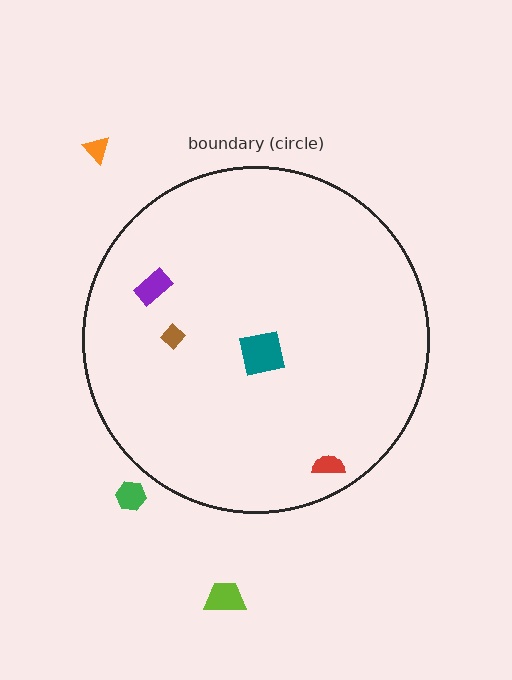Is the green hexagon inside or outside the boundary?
Outside.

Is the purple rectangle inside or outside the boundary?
Inside.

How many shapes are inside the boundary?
4 inside, 3 outside.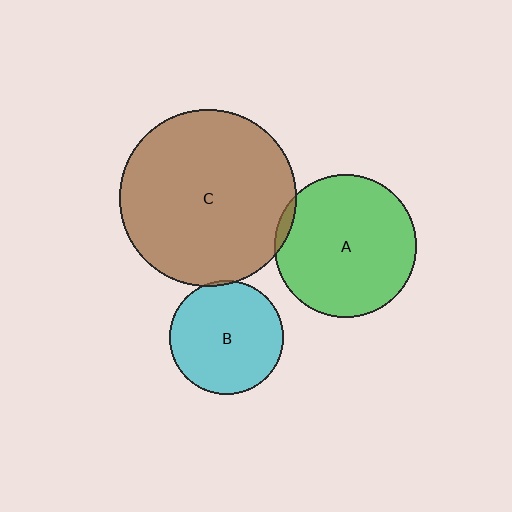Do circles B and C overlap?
Yes.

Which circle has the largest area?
Circle C (brown).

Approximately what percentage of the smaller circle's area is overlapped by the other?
Approximately 5%.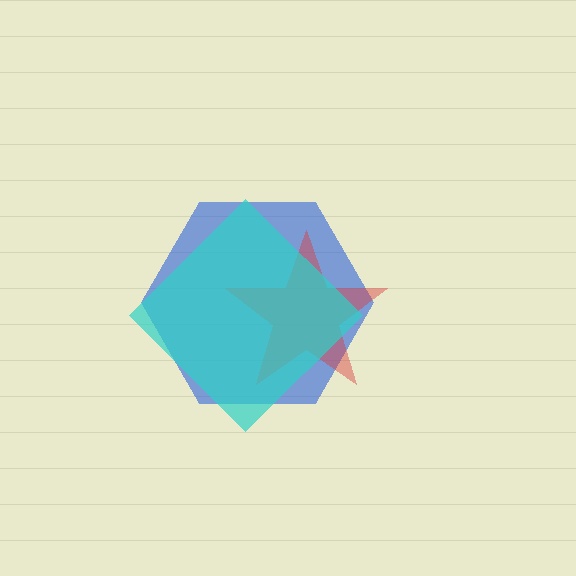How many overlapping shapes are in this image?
There are 3 overlapping shapes in the image.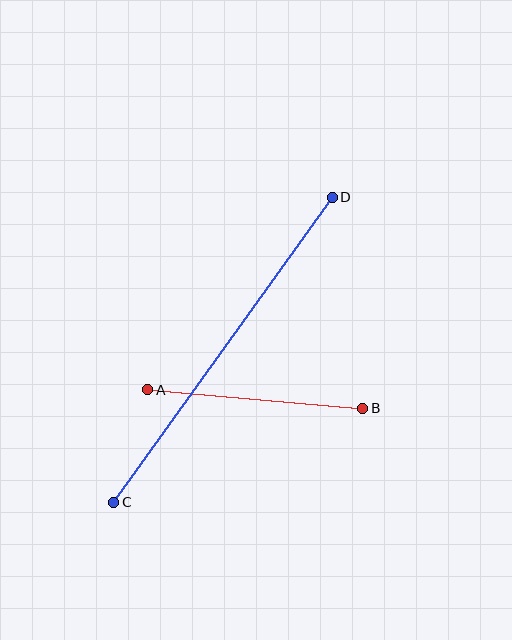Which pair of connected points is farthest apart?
Points C and D are farthest apart.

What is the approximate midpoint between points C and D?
The midpoint is at approximately (223, 350) pixels.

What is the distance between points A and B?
The distance is approximately 216 pixels.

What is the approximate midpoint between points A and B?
The midpoint is at approximately (255, 399) pixels.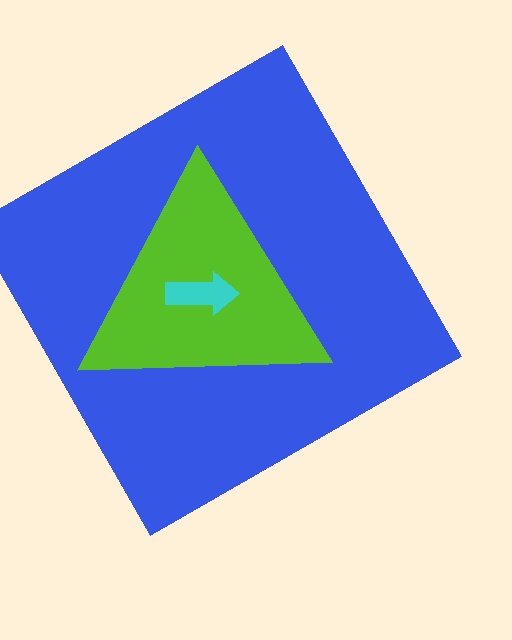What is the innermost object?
The cyan arrow.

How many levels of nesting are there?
3.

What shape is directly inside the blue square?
The lime triangle.